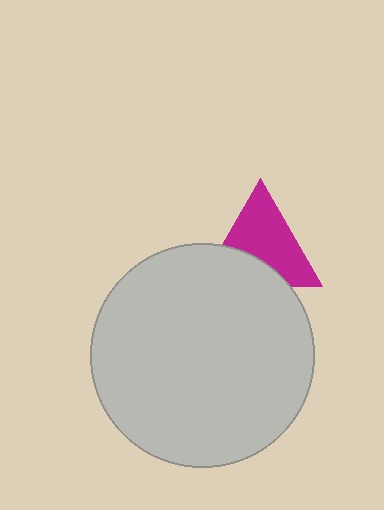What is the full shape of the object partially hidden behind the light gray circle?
The partially hidden object is a magenta triangle.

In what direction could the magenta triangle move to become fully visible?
The magenta triangle could move up. That would shift it out from behind the light gray circle entirely.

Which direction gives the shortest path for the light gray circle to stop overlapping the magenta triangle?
Moving down gives the shortest separation.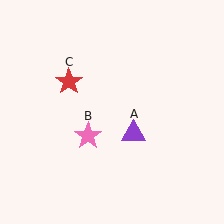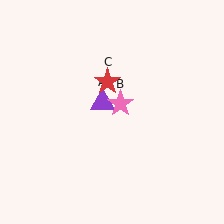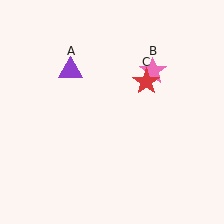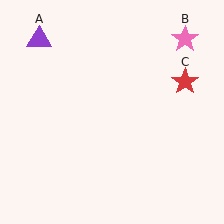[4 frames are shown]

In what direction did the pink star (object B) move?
The pink star (object B) moved up and to the right.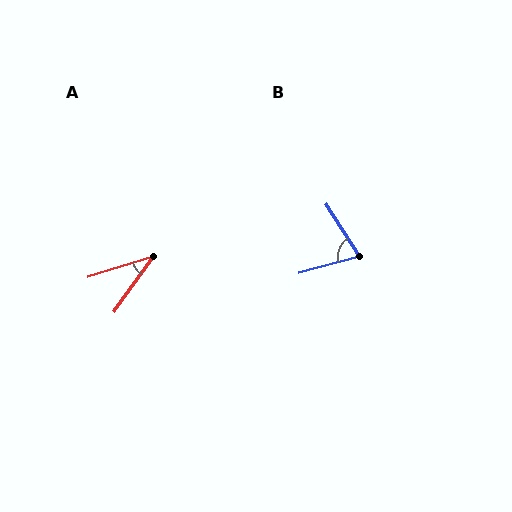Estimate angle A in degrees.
Approximately 37 degrees.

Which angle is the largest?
B, at approximately 73 degrees.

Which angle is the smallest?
A, at approximately 37 degrees.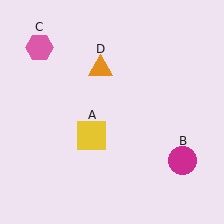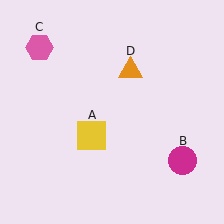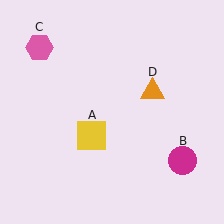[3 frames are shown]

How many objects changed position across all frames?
1 object changed position: orange triangle (object D).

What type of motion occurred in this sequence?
The orange triangle (object D) rotated clockwise around the center of the scene.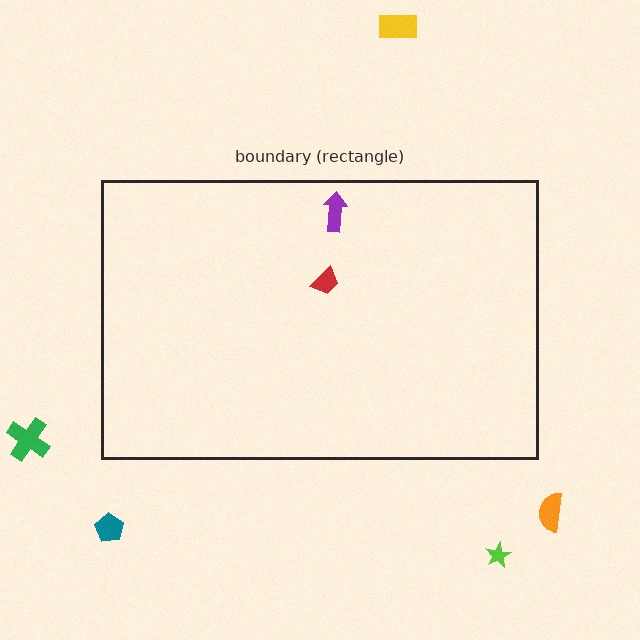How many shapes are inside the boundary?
2 inside, 5 outside.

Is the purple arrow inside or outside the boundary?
Inside.